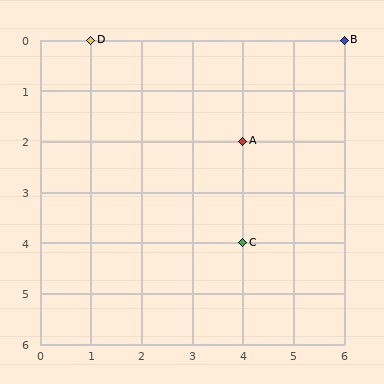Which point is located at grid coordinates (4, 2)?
Point A is at (4, 2).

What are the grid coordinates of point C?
Point C is at grid coordinates (4, 4).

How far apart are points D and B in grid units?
Points D and B are 5 columns apart.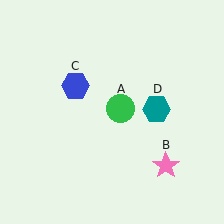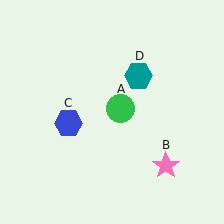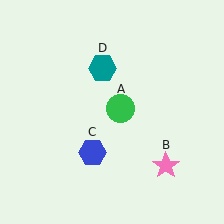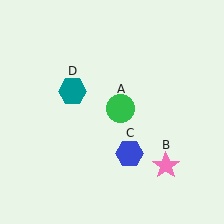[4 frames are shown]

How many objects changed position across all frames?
2 objects changed position: blue hexagon (object C), teal hexagon (object D).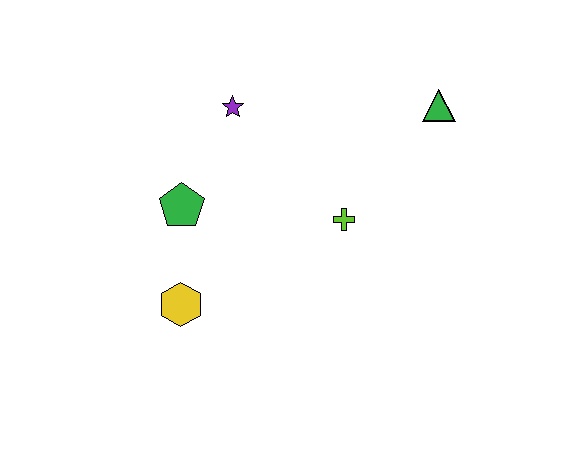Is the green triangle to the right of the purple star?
Yes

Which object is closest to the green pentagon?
The yellow hexagon is closest to the green pentagon.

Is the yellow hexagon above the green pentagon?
No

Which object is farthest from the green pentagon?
The green triangle is farthest from the green pentagon.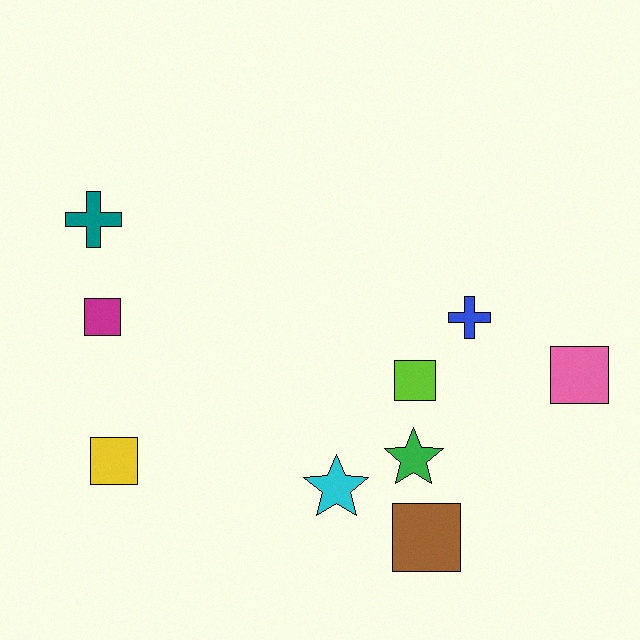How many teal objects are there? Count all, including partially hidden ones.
There is 1 teal object.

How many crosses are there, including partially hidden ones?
There are 2 crosses.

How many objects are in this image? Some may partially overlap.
There are 9 objects.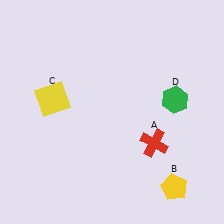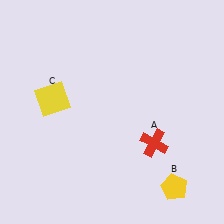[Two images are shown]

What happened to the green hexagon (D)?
The green hexagon (D) was removed in Image 2. It was in the top-right area of Image 1.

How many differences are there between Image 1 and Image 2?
There is 1 difference between the two images.